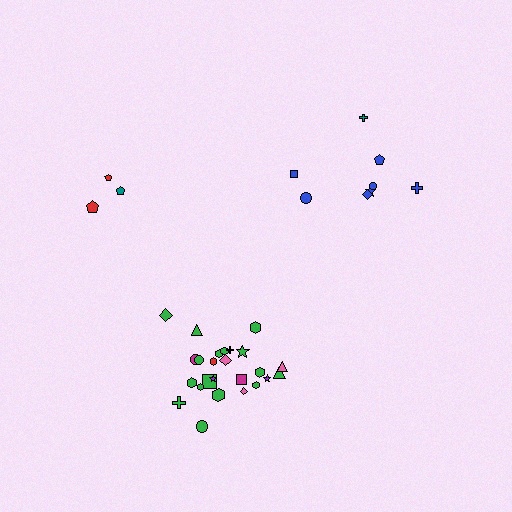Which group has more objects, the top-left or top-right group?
The top-right group.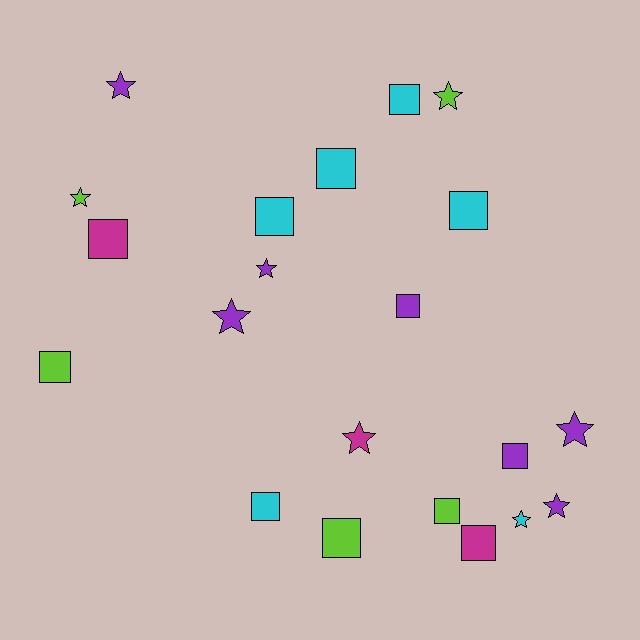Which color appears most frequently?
Purple, with 7 objects.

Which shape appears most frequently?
Square, with 12 objects.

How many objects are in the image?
There are 21 objects.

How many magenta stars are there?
There is 1 magenta star.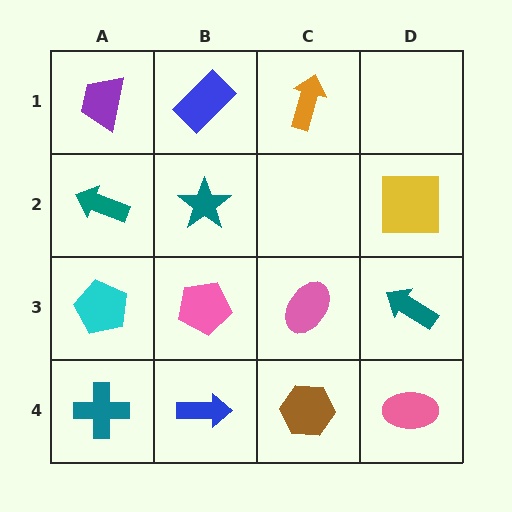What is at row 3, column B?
A pink pentagon.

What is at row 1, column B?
A blue rectangle.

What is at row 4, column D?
A pink ellipse.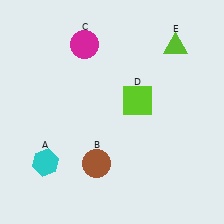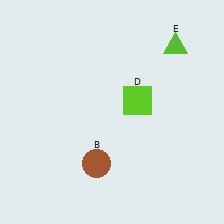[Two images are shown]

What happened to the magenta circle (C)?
The magenta circle (C) was removed in Image 2. It was in the top-left area of Image 1.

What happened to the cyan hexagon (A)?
The cyan hexagon (A) was removed in Image 2. It was in the bottom-left area of Image 1.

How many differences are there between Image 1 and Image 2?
There are 2 differences between the two images.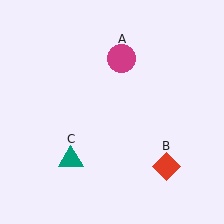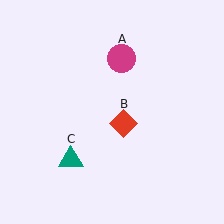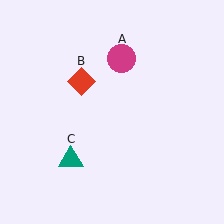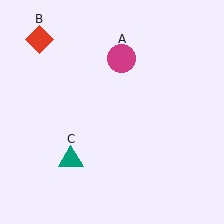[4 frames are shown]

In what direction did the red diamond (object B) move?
The red diamond (object B) moved up and to the left.